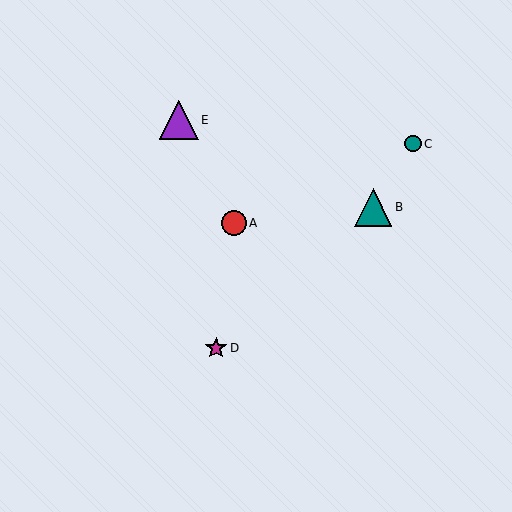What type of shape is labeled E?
Shape E is a purple triangle.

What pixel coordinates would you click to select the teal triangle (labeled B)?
Click at (373, 207) to select the teal triangle B.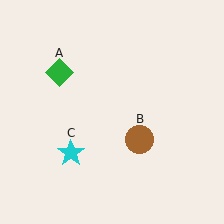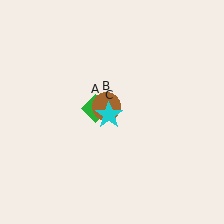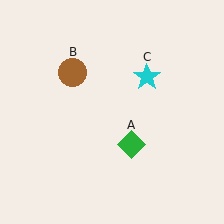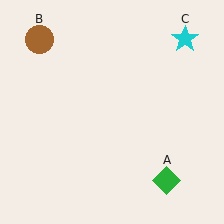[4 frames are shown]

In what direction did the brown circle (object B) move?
The brown circle (object B) moved up and to the left.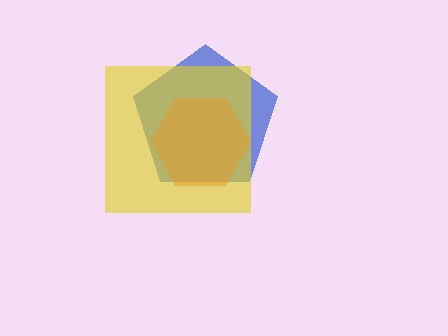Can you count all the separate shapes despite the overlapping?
Yes, there are 3 separate shapes.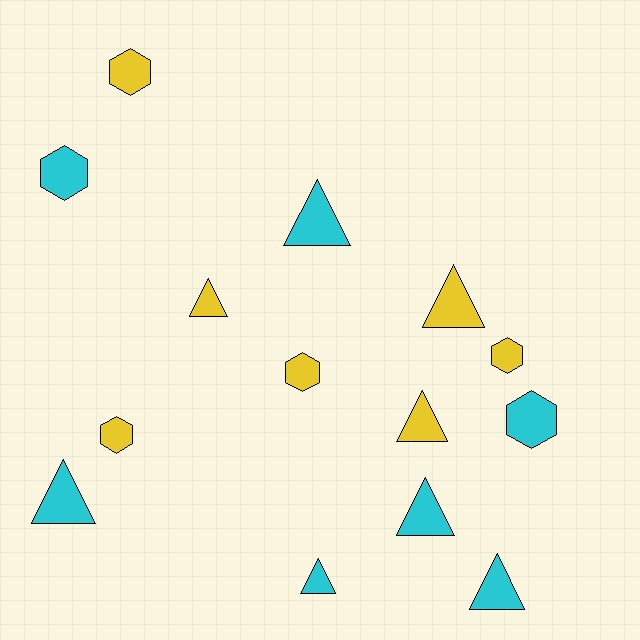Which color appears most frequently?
Cyan, with 7 objects.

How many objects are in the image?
There are 14 objects.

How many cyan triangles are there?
There are 5 cyan triangles.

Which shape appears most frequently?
Triangle, with 8 objects.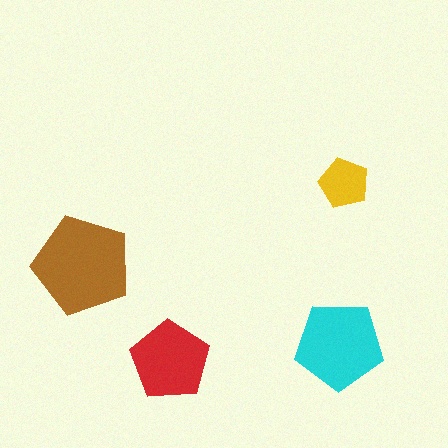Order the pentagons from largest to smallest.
the brown one, the cyan one, the red one, the yellow one.